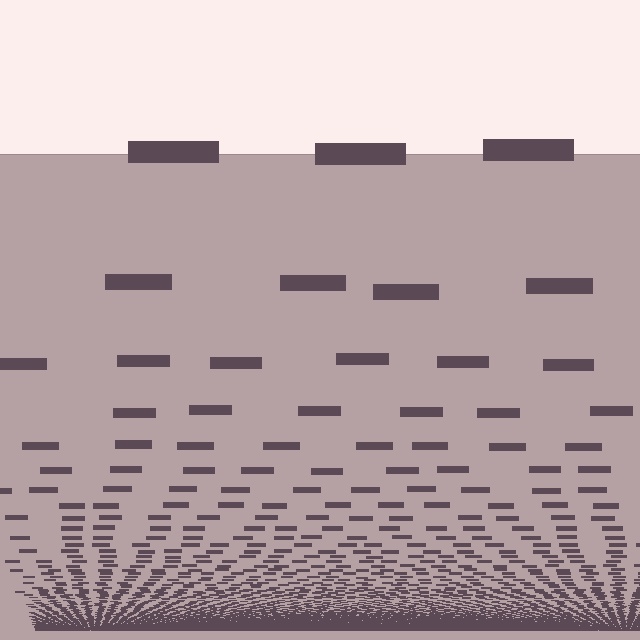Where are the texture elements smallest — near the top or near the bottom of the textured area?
Near the bottom.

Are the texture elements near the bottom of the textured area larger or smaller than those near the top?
Smaller. The gradient is inverted — elements near the bottom are smaller and denser.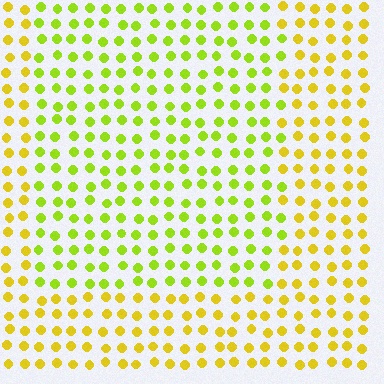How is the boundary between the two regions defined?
The boundary is defined purely by a slight shift in hue (about 30 degrees). Spacing, size, and orientation are identical on both sides.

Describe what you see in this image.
The image is filled with small yellow elements in a uniform arrangement. A rectangle-shaped region is visible where the elements are tinted to a slightly different hue, forming a subtle color boundary.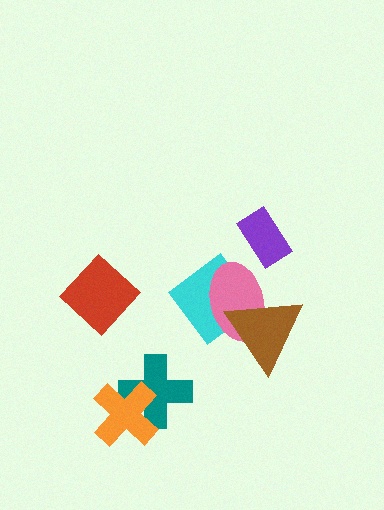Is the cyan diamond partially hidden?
Yes, it is partially covered by another shape.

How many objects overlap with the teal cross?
1 object overlaps with the teal cross.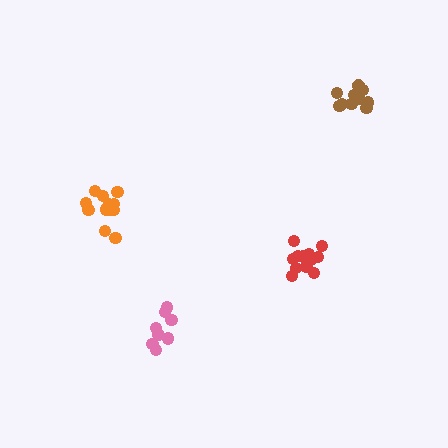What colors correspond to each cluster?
The clusters are colored: red, pink, orange, brown.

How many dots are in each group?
Group 1: 13 dots, Group 2: 8 dots, Group 3: 13 dots, Group 4: 10 dots (44 total).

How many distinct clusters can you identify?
There are 4 distinct clusters.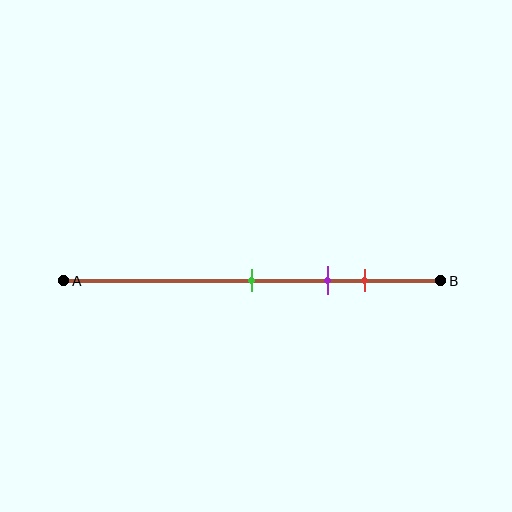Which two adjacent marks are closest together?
The purple and red marks are the closest adjacent pair.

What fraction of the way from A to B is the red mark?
The red mark is approximately 80% (0.8) of the way from A to B.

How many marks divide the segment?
There are 3 marks dividing the segment.